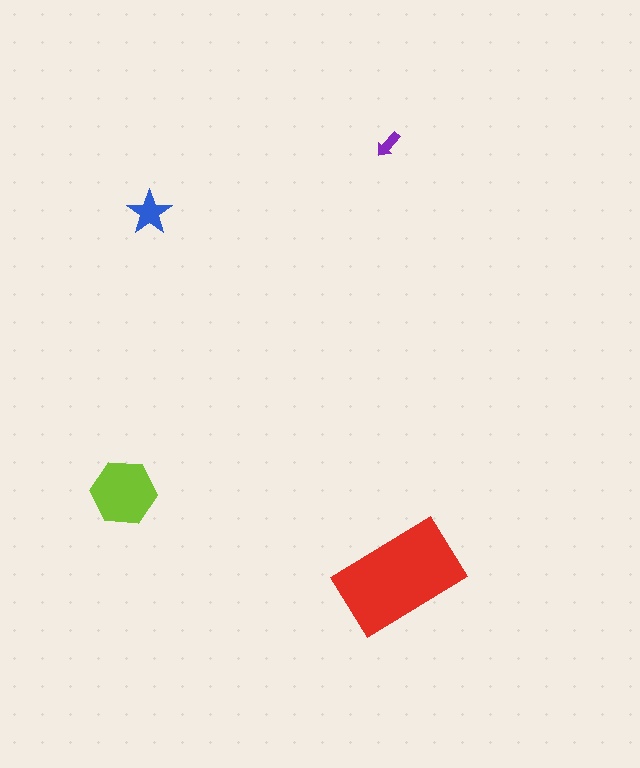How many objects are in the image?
There are 4 objects in the image.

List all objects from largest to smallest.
The red rectangle, the lime hexagon, the blue star, the purple arrow.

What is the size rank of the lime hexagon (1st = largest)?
2nd.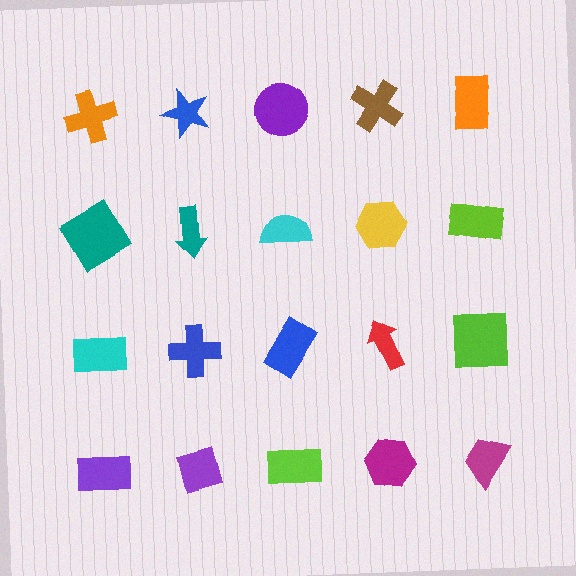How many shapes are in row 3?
5 shapes.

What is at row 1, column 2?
A blue star.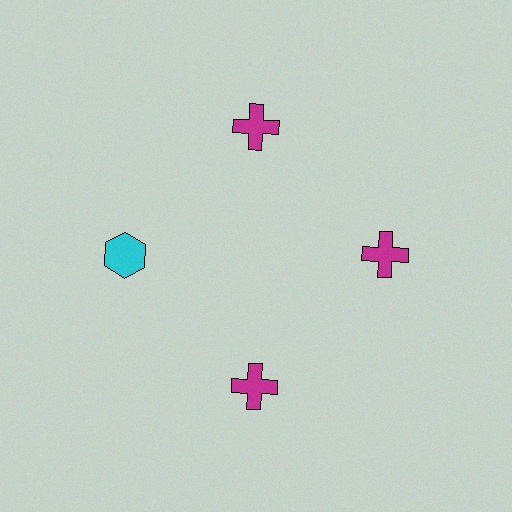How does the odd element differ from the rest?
It differs in both color (cyan instead of magenta) and shape (hexagon instead of cross).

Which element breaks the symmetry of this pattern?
The cyan hexagon at roughly the 9 o'clock position breaks the symmetry. All other shapes are magenta crosses.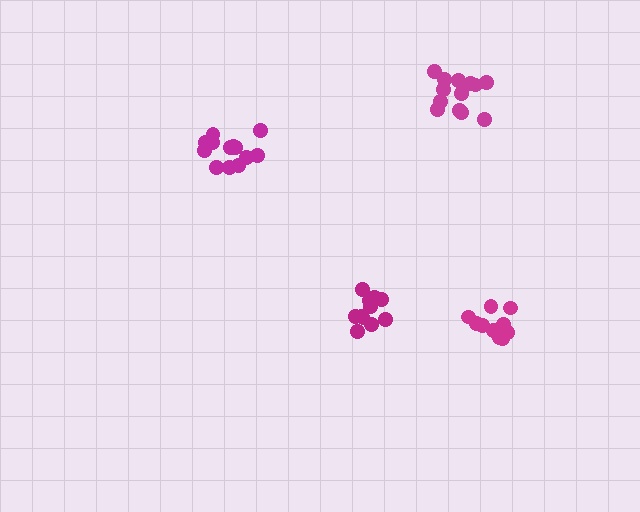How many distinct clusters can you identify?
There are 4 distinct clusters.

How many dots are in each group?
Group 1: 11 dots, Group 2: 10 dots, Group 3: 13 dots, Group 4: 13 dots (47 total).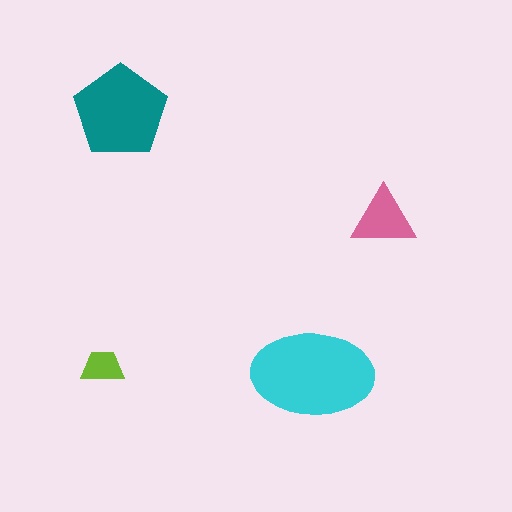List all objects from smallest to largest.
The lime trapezoid, the pink triangle, the teal pentagon, the cyan ellipse.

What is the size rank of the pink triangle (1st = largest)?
3rd.